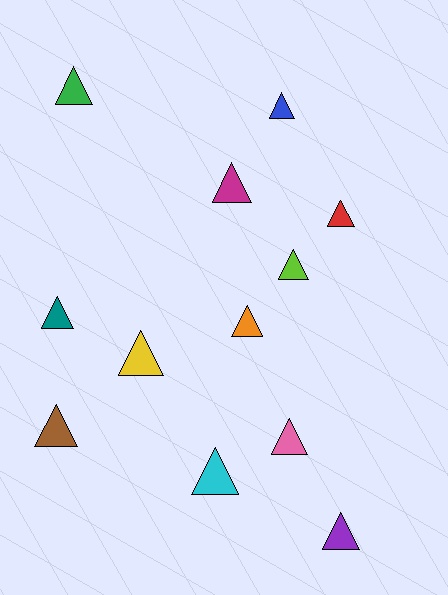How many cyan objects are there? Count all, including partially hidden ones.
There is 1 cyan object.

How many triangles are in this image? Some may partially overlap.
There are 12 triangles.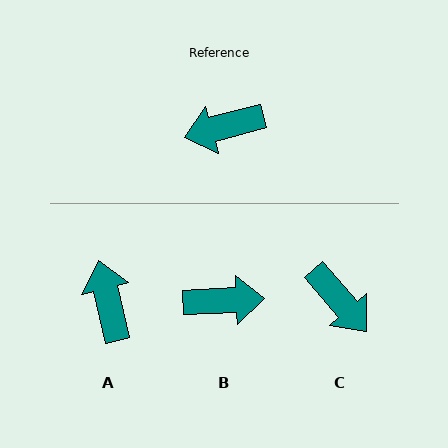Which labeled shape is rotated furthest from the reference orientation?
B, about 168 degrees away.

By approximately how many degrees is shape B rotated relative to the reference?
Approximately 168 degrees counter-clockwise.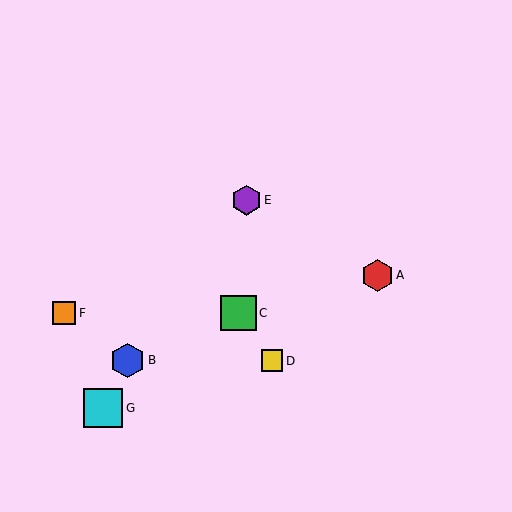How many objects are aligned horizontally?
2 objects (C, F) are aligned horizontally.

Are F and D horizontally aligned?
No, F is at y≈313 and D is at y≈361.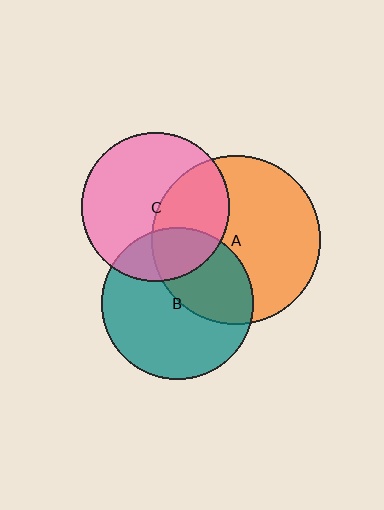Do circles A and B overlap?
Yes.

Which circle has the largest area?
Circle A (orange).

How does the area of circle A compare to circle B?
Approximately 1.2 times.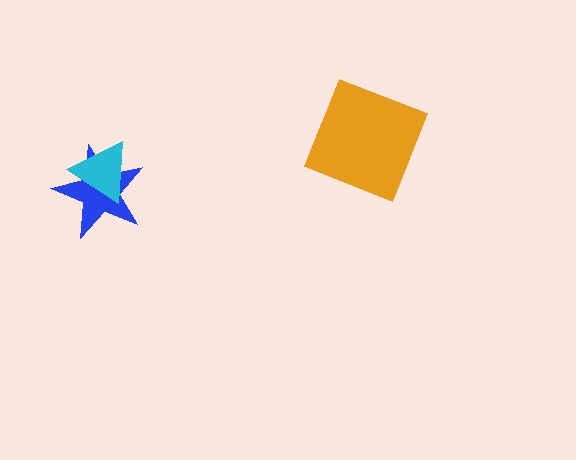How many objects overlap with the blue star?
1 object overlaps with the blue star.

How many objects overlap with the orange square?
0 objects overlap with the orange square.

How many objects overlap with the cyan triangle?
1 object overlaps with the cyan triangle.